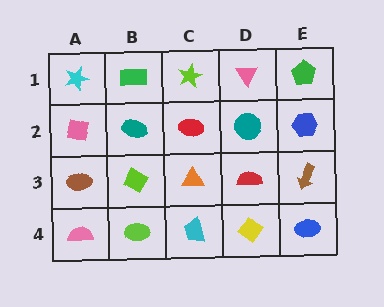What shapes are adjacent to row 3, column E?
A blue hexagon (row 2, column E), a blue ellipse (row 4, column E), a red semicircle (row 3, column D).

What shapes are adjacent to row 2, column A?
A cyan star (row 1, column A), a brown ellipse (row 3, column A), a teal ellipse (row 2, column B).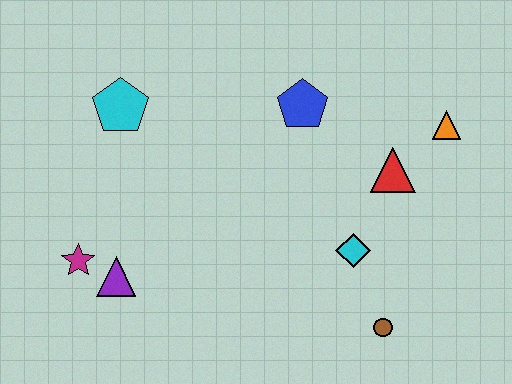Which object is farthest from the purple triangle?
The orange triangle is farthest from the purple triangle.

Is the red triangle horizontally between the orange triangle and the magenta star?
Yes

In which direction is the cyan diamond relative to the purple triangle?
The cyan diamond is to the right of the purple triangle.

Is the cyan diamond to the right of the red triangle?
No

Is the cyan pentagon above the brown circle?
Yes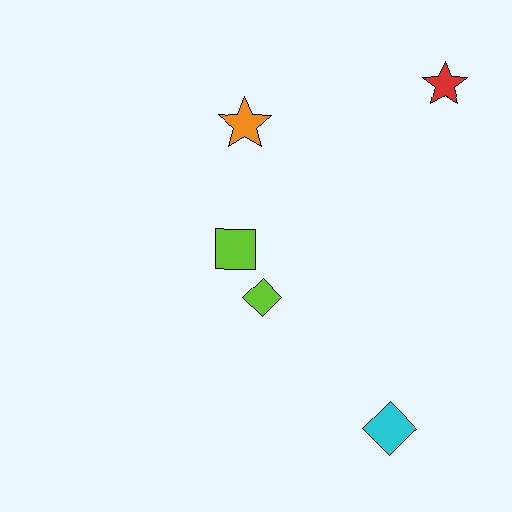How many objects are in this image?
There are 5 objects.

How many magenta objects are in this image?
There are no magenta objects.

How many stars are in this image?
There are 2 stars.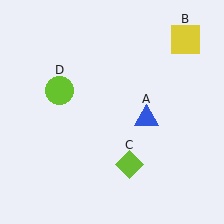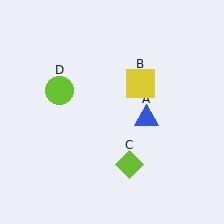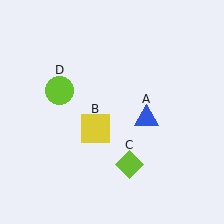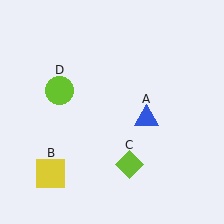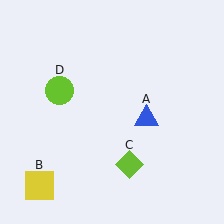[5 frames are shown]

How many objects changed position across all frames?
1 object changed position: yellow square (object B).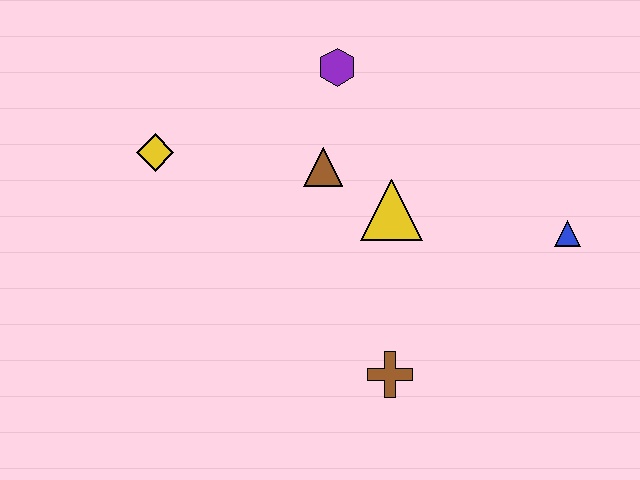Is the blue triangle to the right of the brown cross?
Yes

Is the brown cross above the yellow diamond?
No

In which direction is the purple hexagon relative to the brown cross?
The purple hexagon is above the brown cross.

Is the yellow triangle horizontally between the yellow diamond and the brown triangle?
No